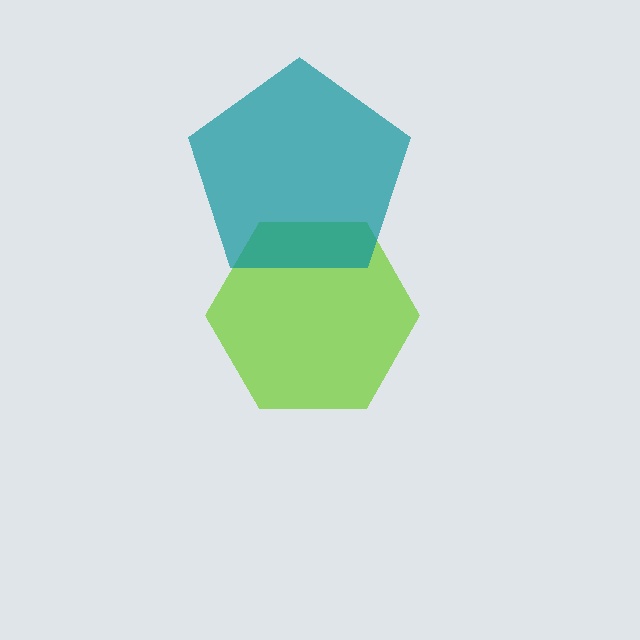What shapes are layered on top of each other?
The layered shapes are: a lime hexagon, a teal pentagon.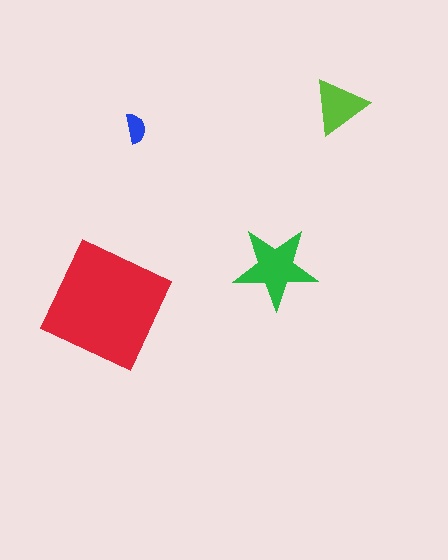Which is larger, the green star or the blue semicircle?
The green star.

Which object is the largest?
The red square.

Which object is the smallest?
The blue semicircle.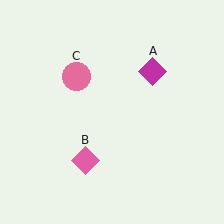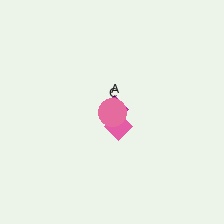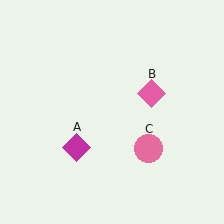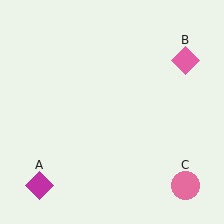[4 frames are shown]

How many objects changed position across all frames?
3 objects changed position: magenta diamond (object A), pink diamond (object B), pink circle (object C).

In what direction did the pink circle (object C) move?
The pink circle (object C) moved down and to the right.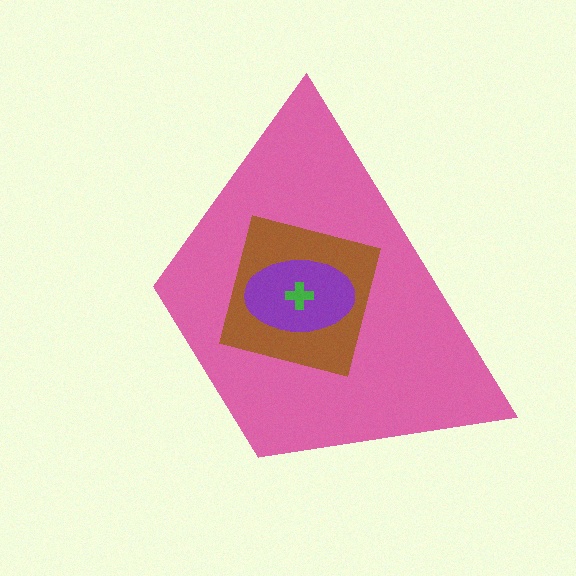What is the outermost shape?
The pink trapezoid.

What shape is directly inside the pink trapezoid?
The brown square.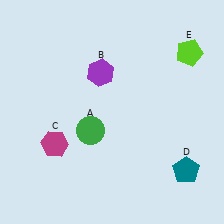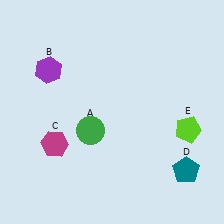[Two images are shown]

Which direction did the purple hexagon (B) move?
The purple hexagon (B) moved left.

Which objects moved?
The objects that moved are: the purple hexagon (B), the lime pentagon (E).